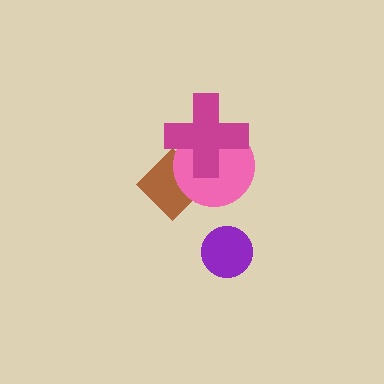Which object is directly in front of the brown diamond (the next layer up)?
The pink circle is directly in front of the brown diamond.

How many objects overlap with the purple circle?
0 objects overlap with the purple circle.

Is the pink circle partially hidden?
Yes, it is partially covered by another shape.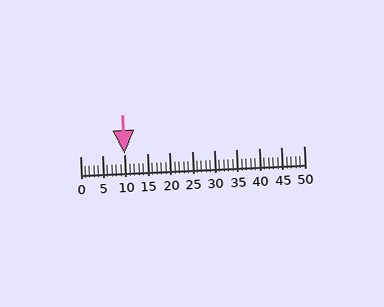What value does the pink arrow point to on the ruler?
The pink arrow points to approximately 10.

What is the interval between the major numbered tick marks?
The major tick marks are spaced 5 units apart.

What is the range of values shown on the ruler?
The ruler shows values from 0 to 50.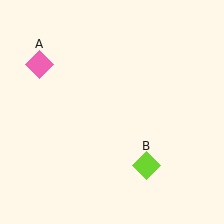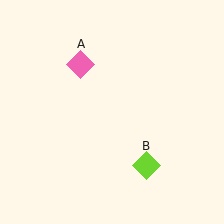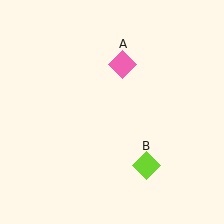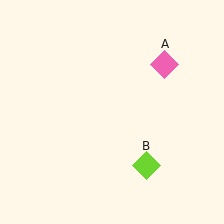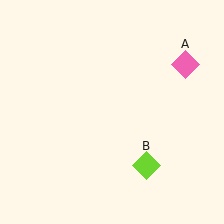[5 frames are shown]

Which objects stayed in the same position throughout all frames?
Lime diamond (object B) remained stationary.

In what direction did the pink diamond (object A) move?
The pink diamond (object A) moved right.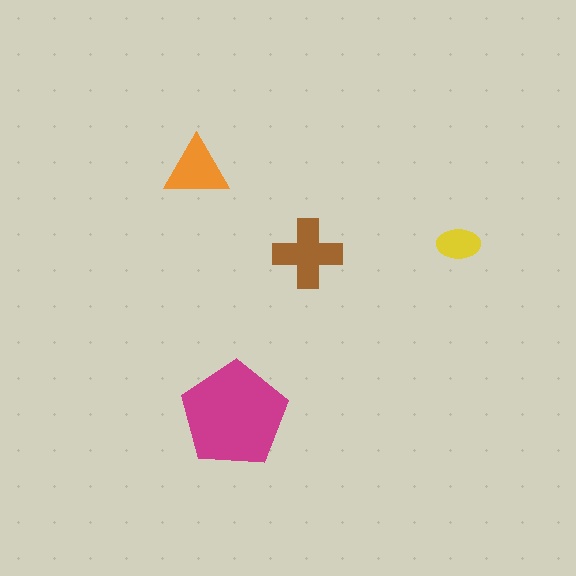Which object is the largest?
The magenta pentagon.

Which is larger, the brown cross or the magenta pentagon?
The magenta pentagon.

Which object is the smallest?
The yellow ellipse.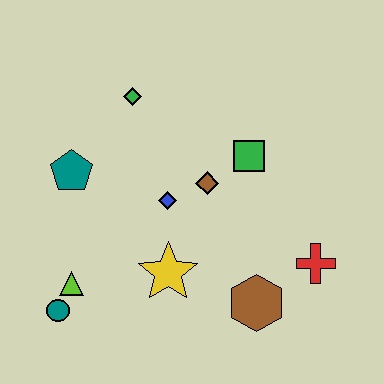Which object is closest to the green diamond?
The teal pentagon is closest to the green diamond.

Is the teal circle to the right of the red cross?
No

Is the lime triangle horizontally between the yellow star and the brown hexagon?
No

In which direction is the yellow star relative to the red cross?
The yellow star is to the left of the red cross.